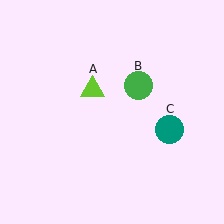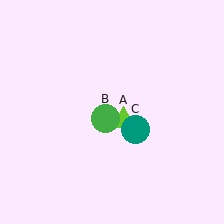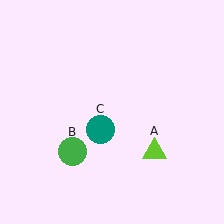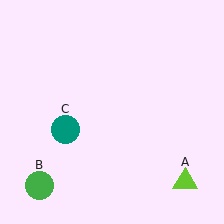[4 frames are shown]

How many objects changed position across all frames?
3 objects changed position: lime triangle (object A), green circle (object B), teal circle (object C).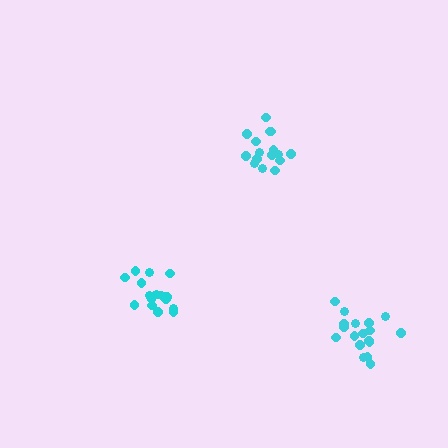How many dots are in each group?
Group 1: 18 dots, Group 2: 16 dots, Group 3: 16 dots (50 total).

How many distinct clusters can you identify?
There are 3 distinct clusters.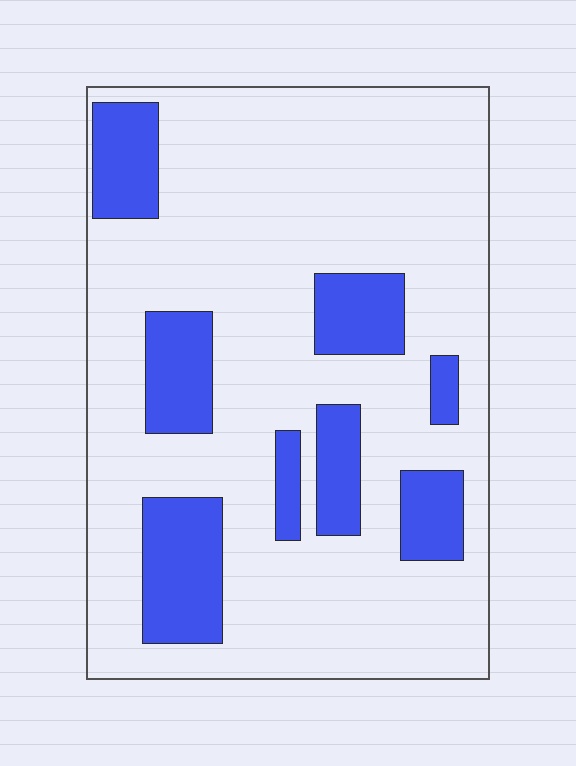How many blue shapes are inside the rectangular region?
8.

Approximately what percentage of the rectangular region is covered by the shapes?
Approximately 20%.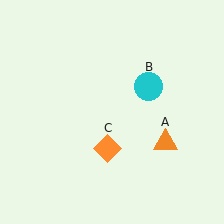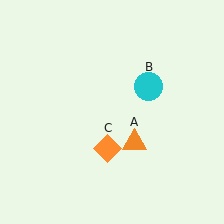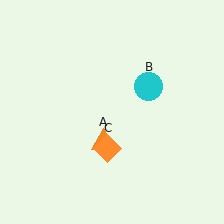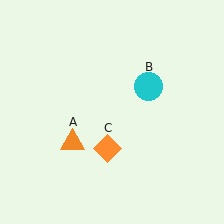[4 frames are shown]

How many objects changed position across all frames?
1 object changed position: orange triangle (object A).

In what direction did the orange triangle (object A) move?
The orange triangle (object A) moved left.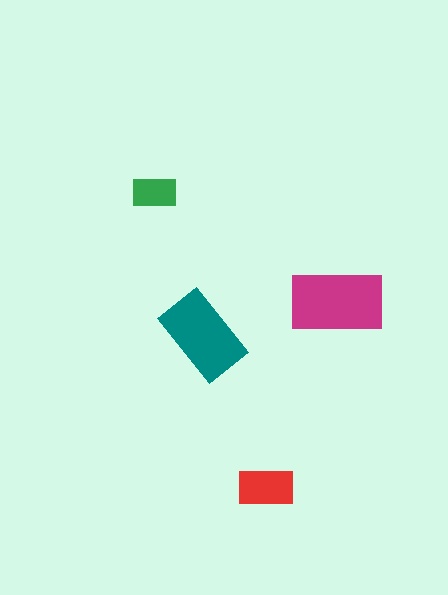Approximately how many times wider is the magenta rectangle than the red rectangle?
About 1.5 times wider.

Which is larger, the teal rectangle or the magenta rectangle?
The magenta one.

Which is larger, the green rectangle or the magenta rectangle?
The magenta one.